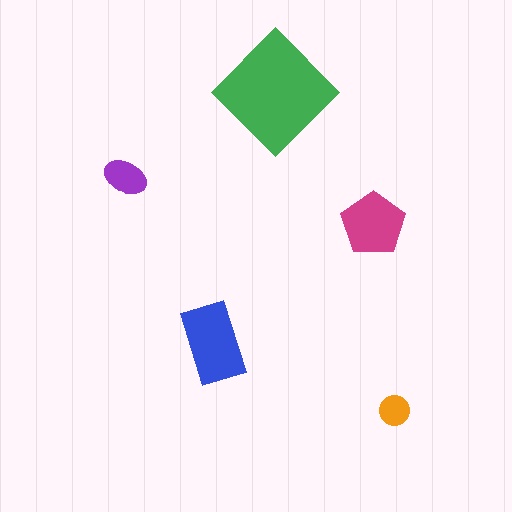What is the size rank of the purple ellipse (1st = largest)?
4th.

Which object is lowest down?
The orange circle is bottommost.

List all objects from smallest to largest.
The orange circle, the purple ellipse, the magenta pentagon, the blue rectangle, the green diamond.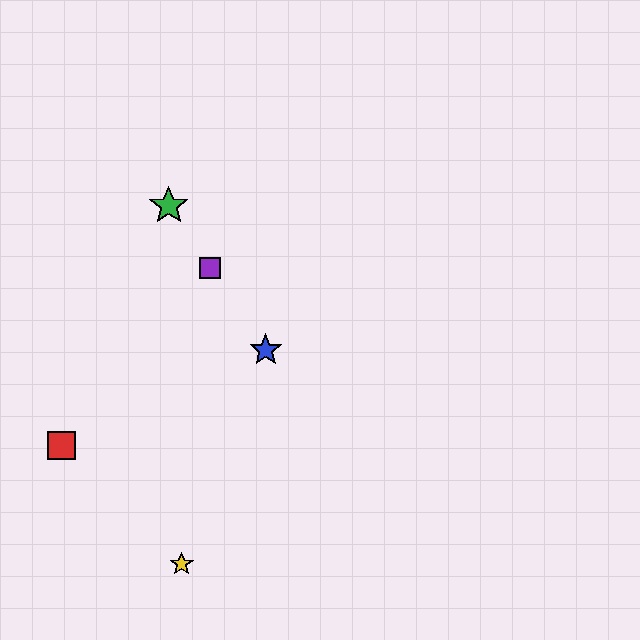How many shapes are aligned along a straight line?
3 shapes (the blue star, the green star, the purple square) are aligned along a straight line.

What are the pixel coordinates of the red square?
The red square is at (61, 445).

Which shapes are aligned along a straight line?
The blue star, the green star, the purple square are aligned along a straight line.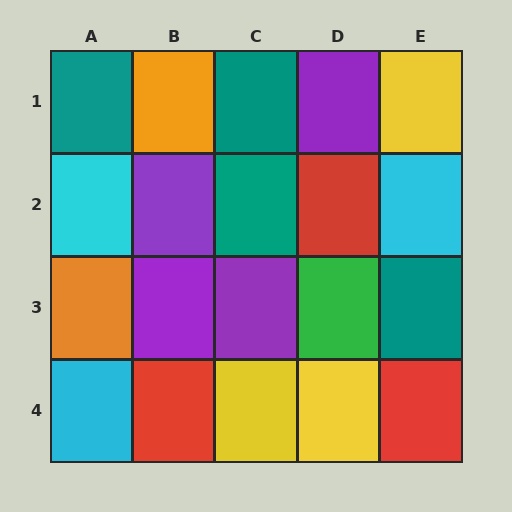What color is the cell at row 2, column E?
Cyan.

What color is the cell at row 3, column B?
Purple.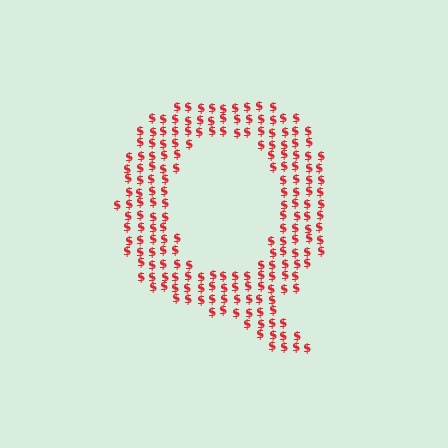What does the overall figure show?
The overall figure shows the letter Q.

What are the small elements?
The small elements are dollar signs.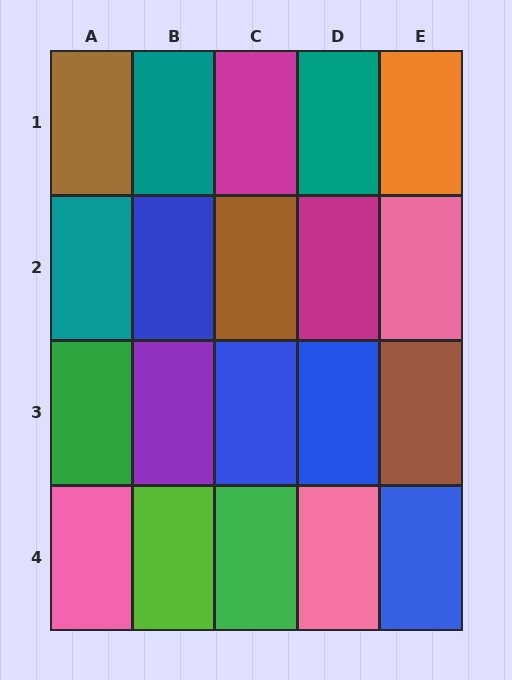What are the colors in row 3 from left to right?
Green, purple, blue, blue, brown.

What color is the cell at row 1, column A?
Brown.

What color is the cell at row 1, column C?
Magenta.